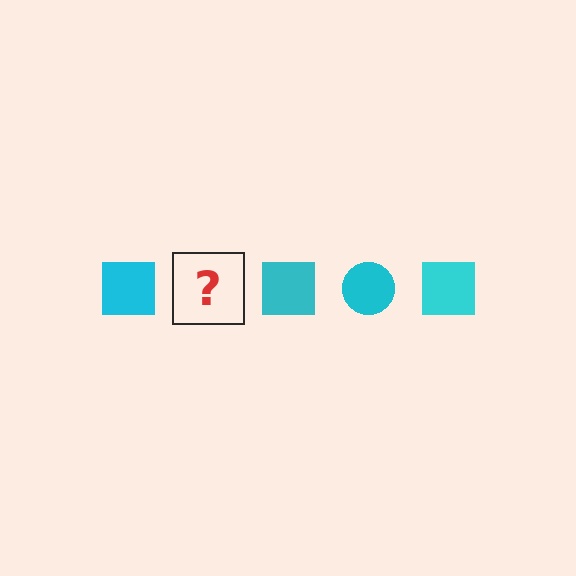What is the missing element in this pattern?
The missing element is a cyan circle.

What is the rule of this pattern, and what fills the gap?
The rule is that the pattern cycles through square, circle shapes in cyan. The gap should be filled with a cyan circle.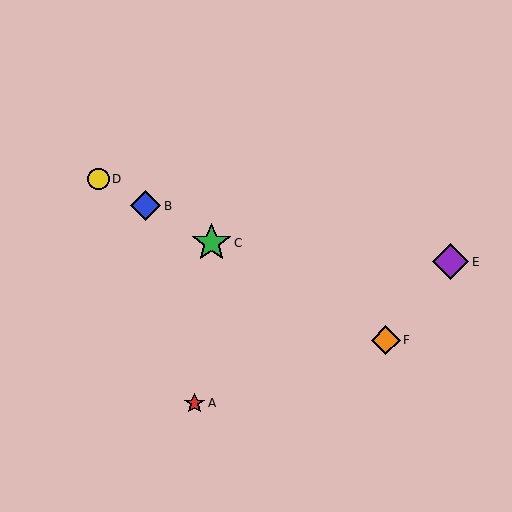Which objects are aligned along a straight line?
Objects B, C, D, F are aligned along a straight line.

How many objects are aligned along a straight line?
4 objects (B, C, D, F) are aligned along a straight line.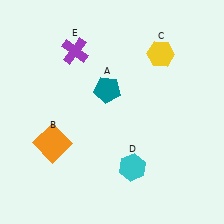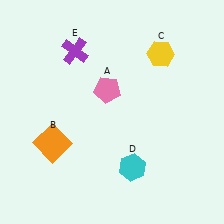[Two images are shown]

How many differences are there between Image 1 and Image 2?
There is 1 difference between the two images.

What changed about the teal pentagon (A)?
In Image 1, A is teal. In Image 2, it changed to pink.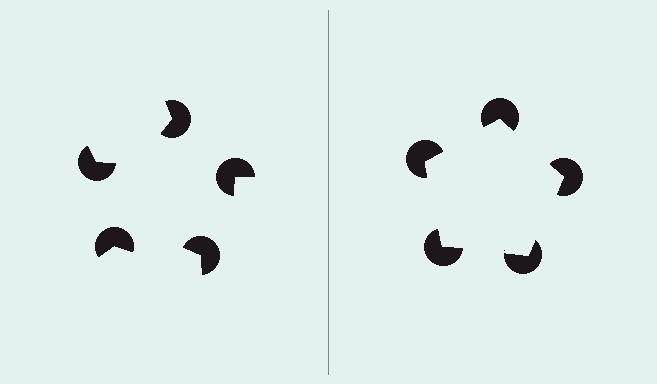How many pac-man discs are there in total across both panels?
10 — 5 on each side.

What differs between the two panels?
The pac-man discs are positioned identically on both sides; only the wedge orientations differ. On the right they align to a pentagon; on the left they are misaligned.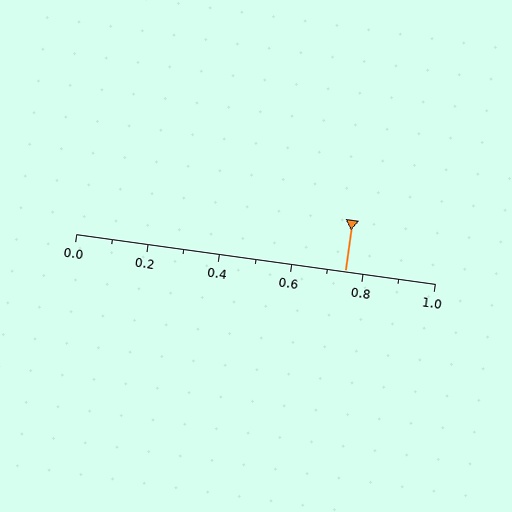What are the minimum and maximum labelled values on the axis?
The axis runs from 0.0 to 1.0.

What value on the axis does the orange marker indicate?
The marker indicates approximately 0.75.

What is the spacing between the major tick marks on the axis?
The major ticks are spaced 0.2 apart.